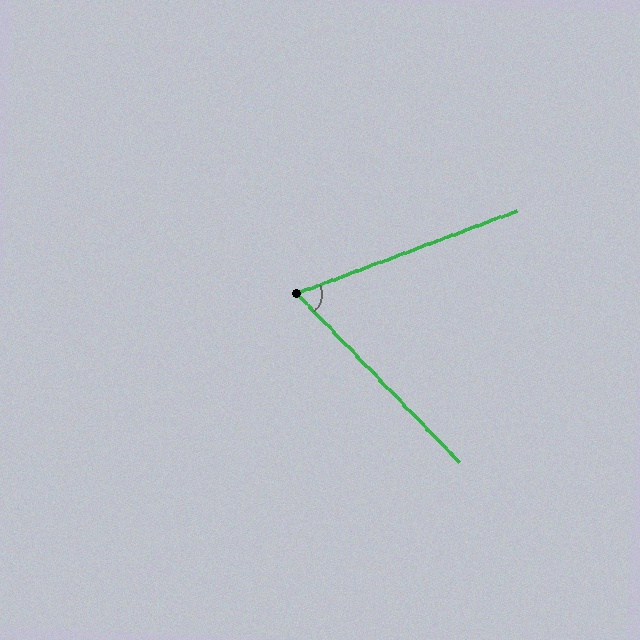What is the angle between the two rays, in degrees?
Approximately 67 degrees.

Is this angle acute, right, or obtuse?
It is acute.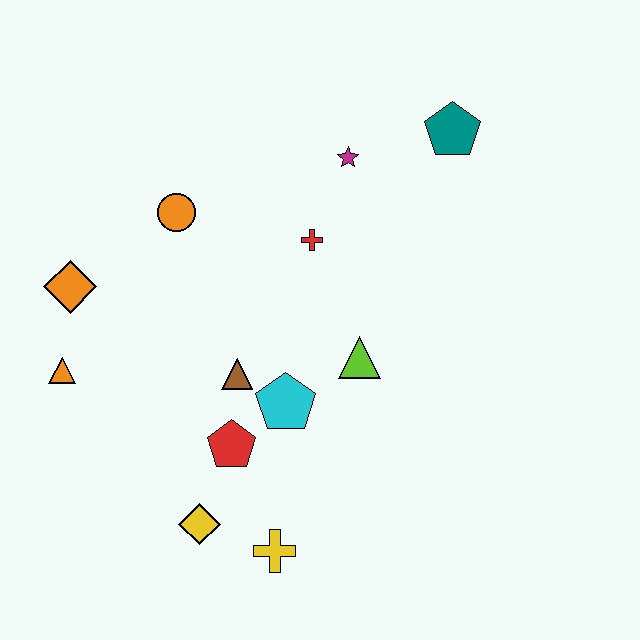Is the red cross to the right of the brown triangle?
Yes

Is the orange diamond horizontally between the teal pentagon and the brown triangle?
No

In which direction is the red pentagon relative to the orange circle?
The red pentagon is below the orange circle.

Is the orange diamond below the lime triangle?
No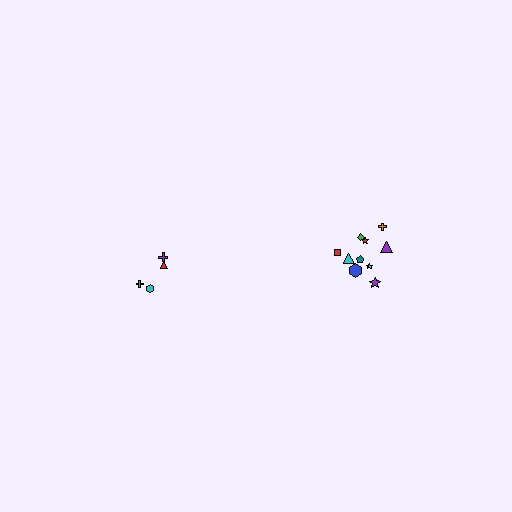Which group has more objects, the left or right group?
The right group.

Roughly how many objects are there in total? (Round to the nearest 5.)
Roughly 15 objects in total.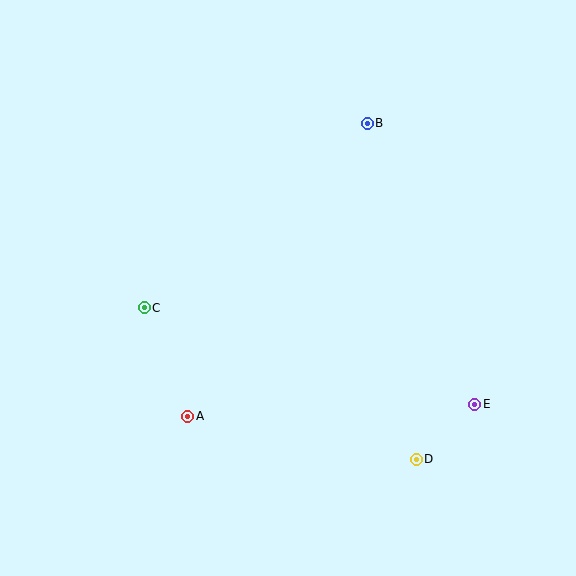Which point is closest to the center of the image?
Point C at (144, 308) is closest to the center.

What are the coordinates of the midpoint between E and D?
The midpoint between E and D is at (446, 432).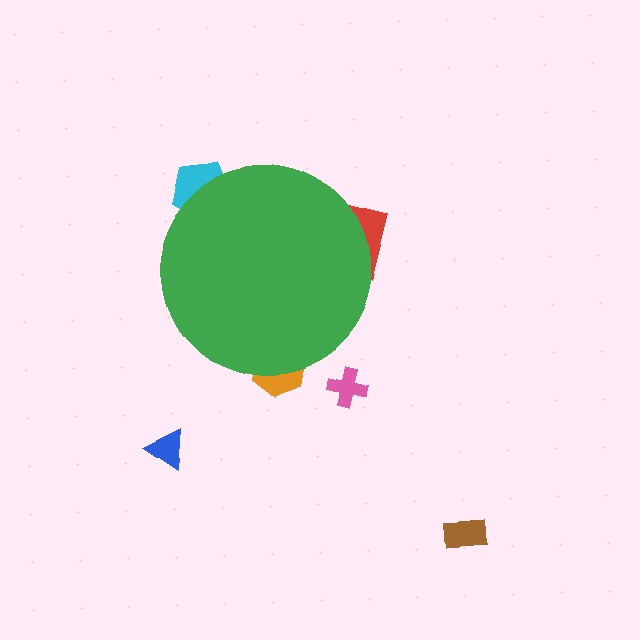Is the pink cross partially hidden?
No, the pink cross is fully visible.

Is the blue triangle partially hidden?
No, the blue triangle is fully visible.